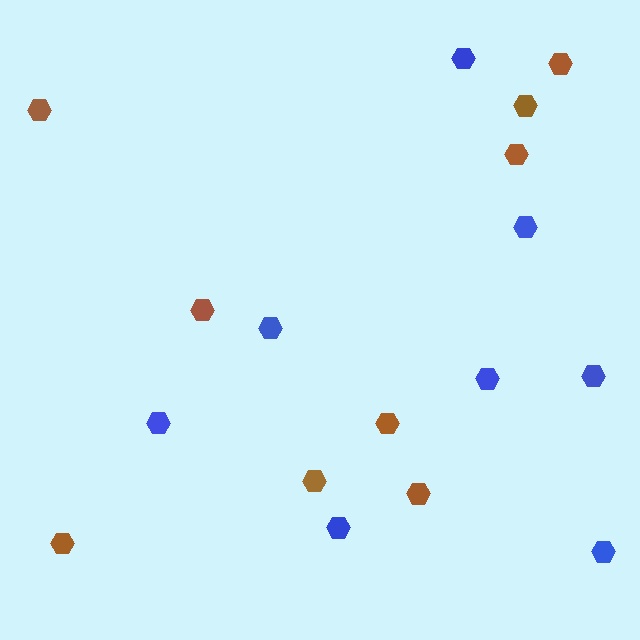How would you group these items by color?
There are 2 groups: one group of blue hexagons (8) and one group of brown hexagons (9).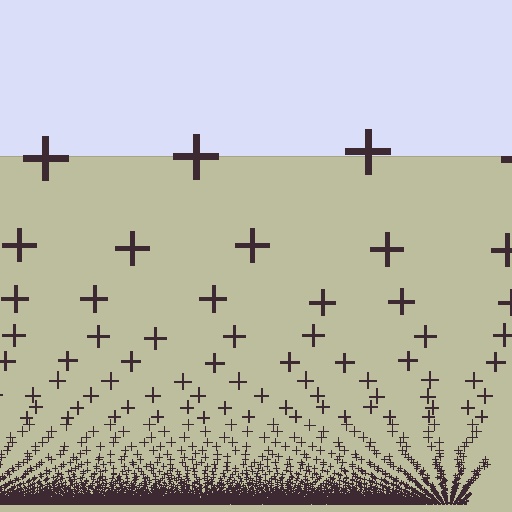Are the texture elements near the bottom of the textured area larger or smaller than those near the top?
Smaller. The gradient is inverted — elements near the bottom are smaller and denser.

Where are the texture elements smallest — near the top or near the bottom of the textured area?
Near the bottom.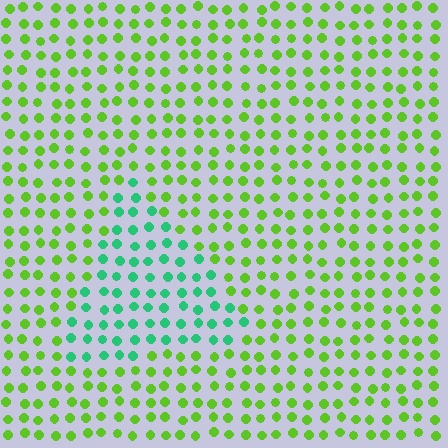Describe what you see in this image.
The image is filled with small lime elements in a uniform arrangement. A triangle-shaped region is visible where the elements are tinted to a slightly different hue, forming a subtle color boundary.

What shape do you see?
I see a triangle.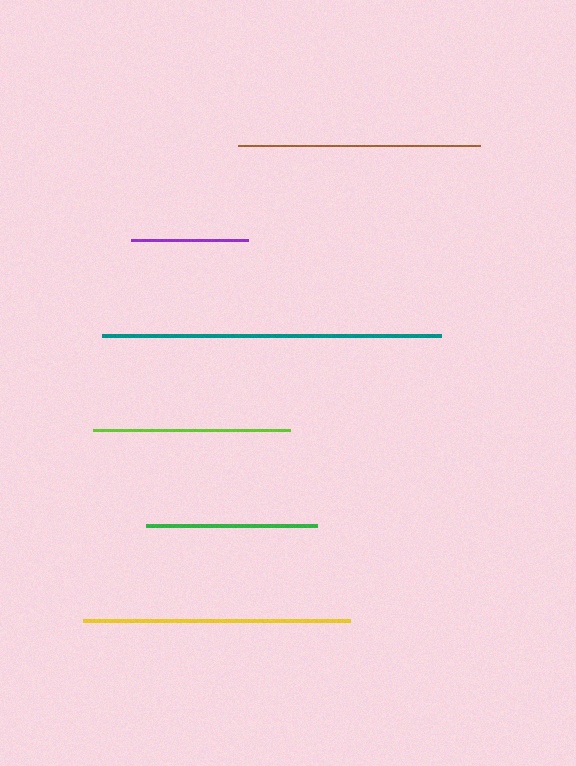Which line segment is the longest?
The teal line is the longest at approximately 340 pixels.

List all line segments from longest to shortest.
From longest to shortest: teal, yellow, brown, lime, green, purple.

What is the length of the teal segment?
The teal segment is approximately 340 pixels long.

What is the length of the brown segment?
The brown segment is approximately 242 pixels long.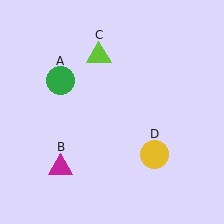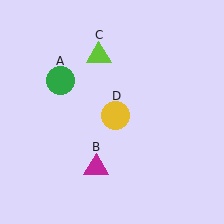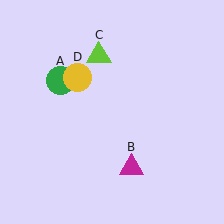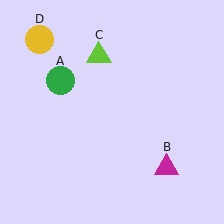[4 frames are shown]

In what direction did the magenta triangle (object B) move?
The magenta triangle (object B) moved right.